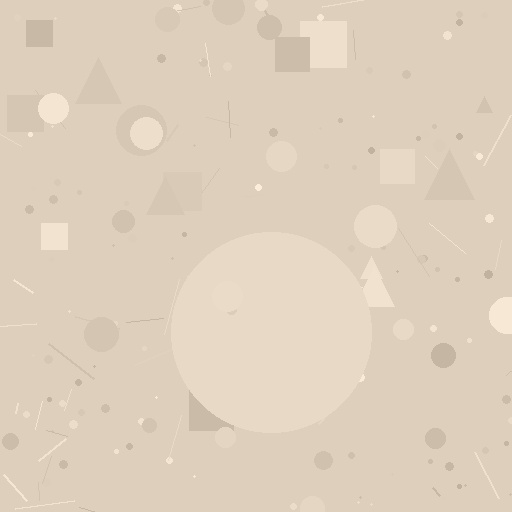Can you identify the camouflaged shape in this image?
The camouflaged shape is a circle.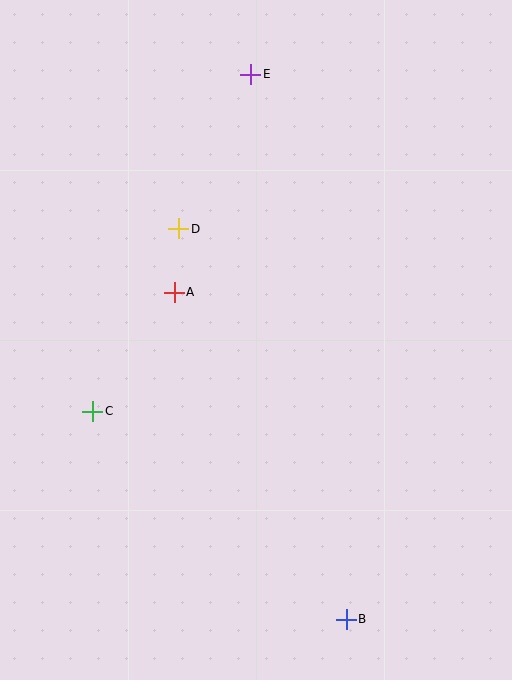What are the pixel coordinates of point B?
Point B is at (346, 619).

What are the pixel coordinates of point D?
Point D is at (179, 229).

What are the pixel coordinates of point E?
Point E is at (251, 74).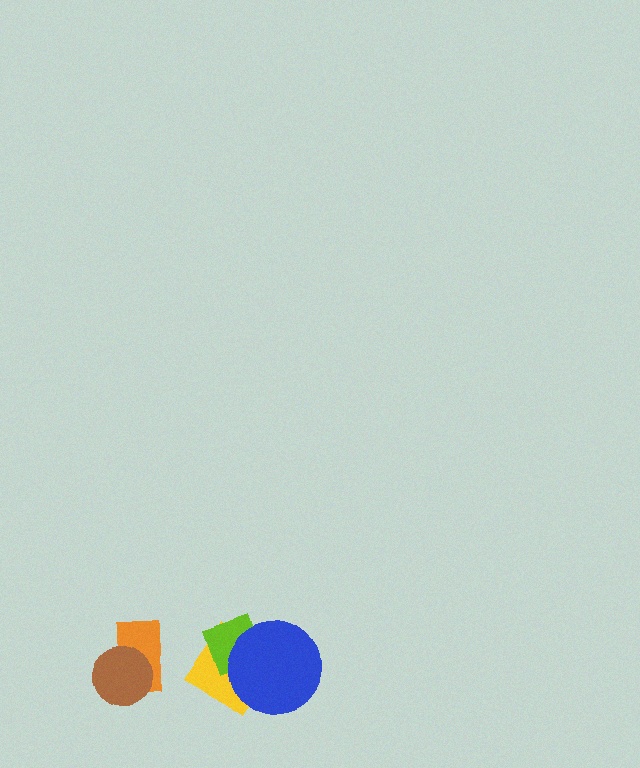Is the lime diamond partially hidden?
Yes, it is partially covered by another shape.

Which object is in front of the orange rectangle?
The brown circle is in front of the orange rectangle.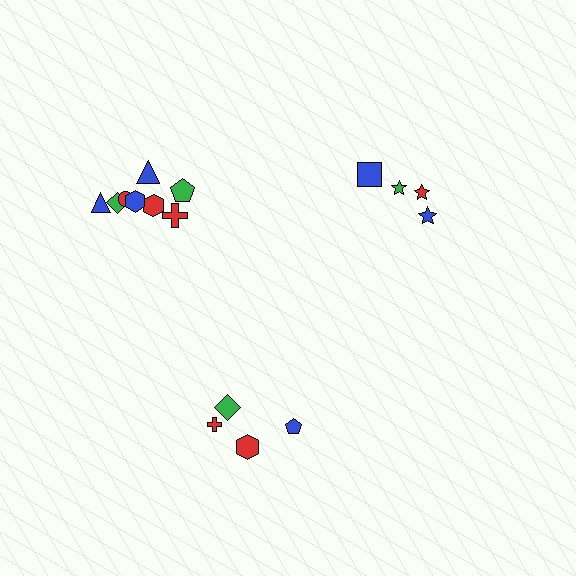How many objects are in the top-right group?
There are 4 objects.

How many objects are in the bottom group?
There are 4 objects.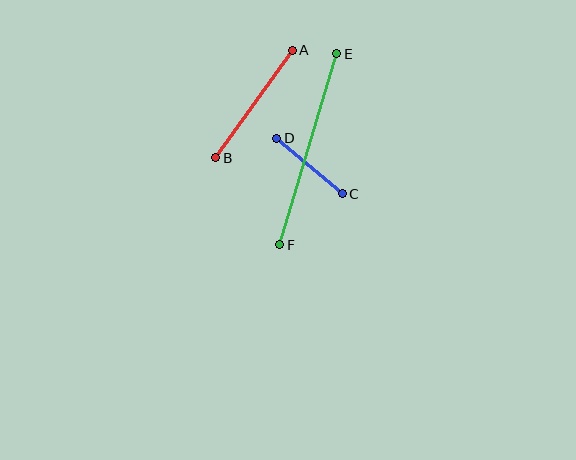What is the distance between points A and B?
The distance is approximately 132 pixels.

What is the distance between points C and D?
The distance is approximately 86 pixels.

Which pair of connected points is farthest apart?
Points E and F are farthest apart.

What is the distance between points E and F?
The distance is approximately 199 pixels.